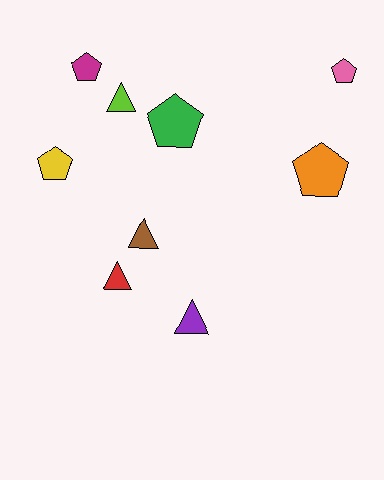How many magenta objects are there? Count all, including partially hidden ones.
There is 1 magenta object.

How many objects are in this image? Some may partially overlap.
There are 9 objects.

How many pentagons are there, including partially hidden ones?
There are 5 pentagons.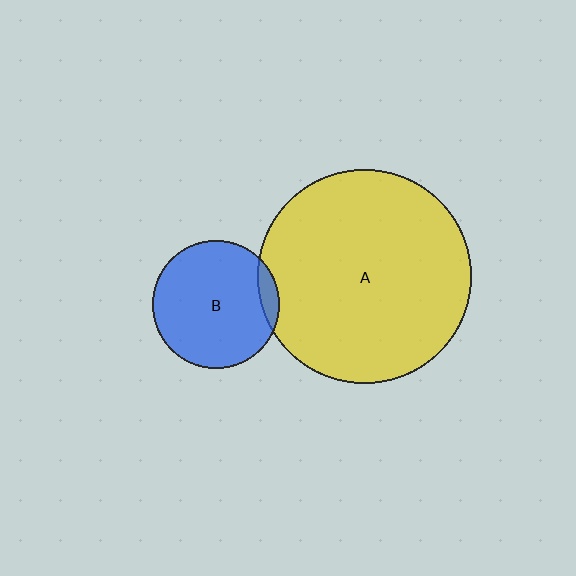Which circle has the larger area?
Circle A (yellow).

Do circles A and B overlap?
Yes.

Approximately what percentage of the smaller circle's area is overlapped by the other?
Approximately 10%.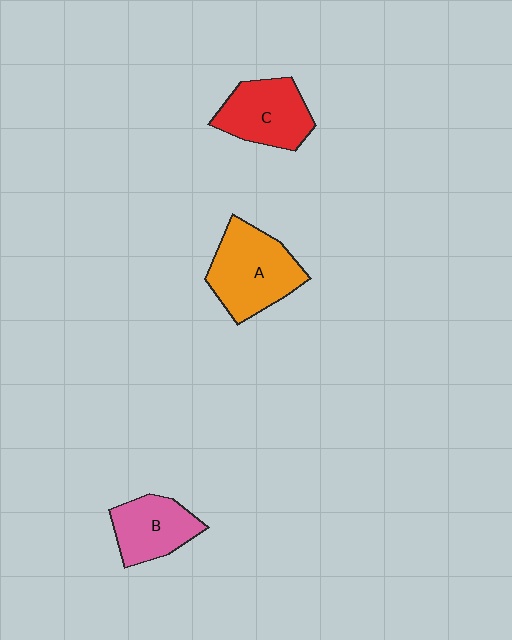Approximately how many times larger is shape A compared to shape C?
Approximately 1.2 times.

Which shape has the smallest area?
Shape B (pink).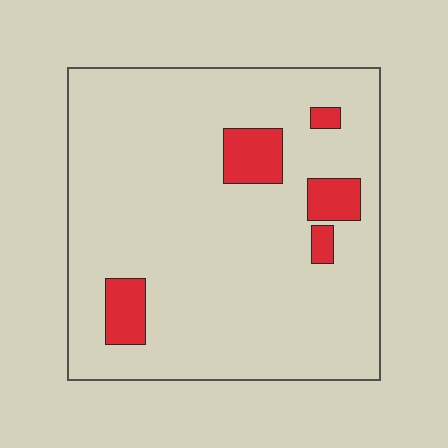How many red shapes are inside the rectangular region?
5.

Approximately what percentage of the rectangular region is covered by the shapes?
Approximately 10%.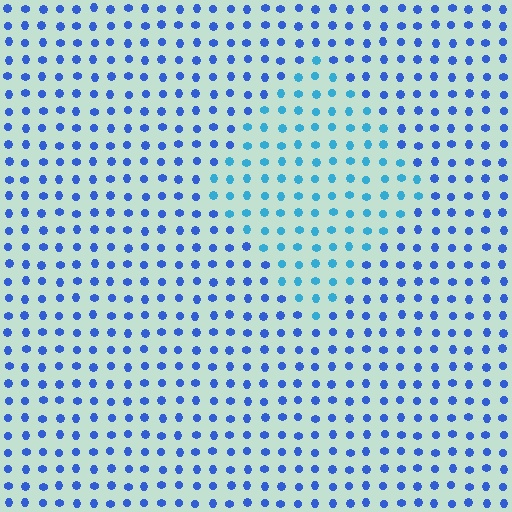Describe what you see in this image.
The image is filled with small blue elements in a uniform arrangement. A diamond-shaped region is visible where the elements are tinted to a slightly different hue, forming a subtle color boundary.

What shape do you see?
I see a diamond.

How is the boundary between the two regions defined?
The boundary is defined purely by a slight shift in hue (about 30 degrees). Spacing, size, and orientation are identical on both sides.